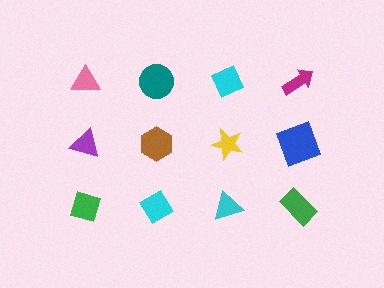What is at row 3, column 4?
A green rectangle.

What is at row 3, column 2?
A cyan diamond.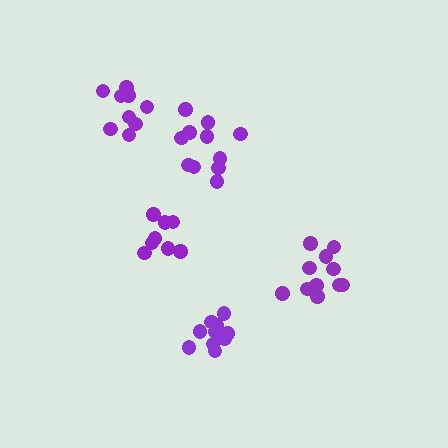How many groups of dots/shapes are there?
There are 5 groups.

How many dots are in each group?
Group 1: 10 dots, Group 2: 11 dots, Group 3: 8 dots, Group 4: 11 dots, Group 5: 9 dots (49 total).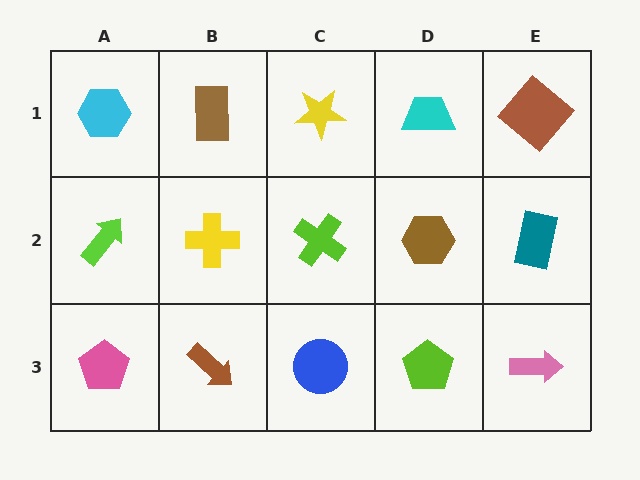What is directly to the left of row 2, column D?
A lime cross.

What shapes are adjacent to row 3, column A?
A lime arrow (row 2, column A), a brown arrow (row 3, column B).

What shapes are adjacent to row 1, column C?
A lime cross (row 2, column C), a brown rectangle (row 1, column B), a cyan trapezoid (row 1, column D).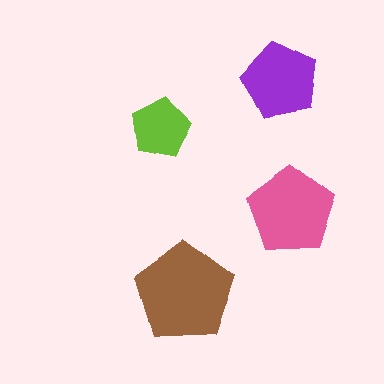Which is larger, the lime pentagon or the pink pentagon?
The pink one.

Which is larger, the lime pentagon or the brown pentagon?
The brown one.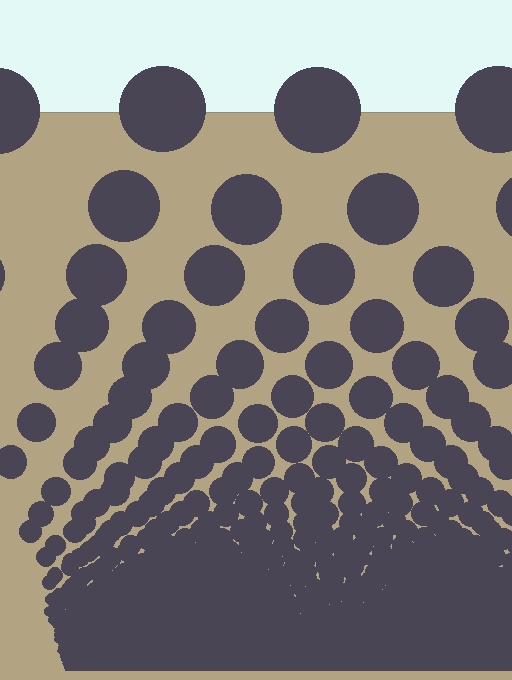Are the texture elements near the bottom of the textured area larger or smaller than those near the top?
Smaller. The gradient is inverted — elements near the bottom are smaller and denser.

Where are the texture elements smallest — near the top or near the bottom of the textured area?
Near the bottom.